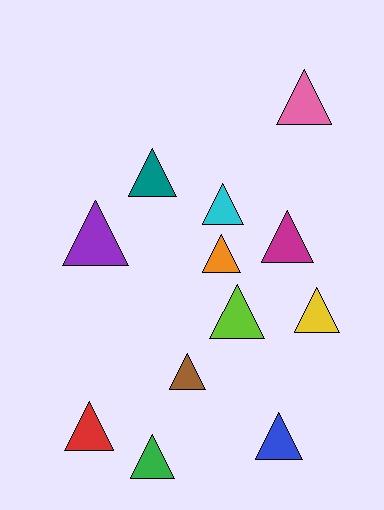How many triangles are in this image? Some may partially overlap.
There are 12 triangles.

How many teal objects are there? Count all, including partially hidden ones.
There is 1 teal object.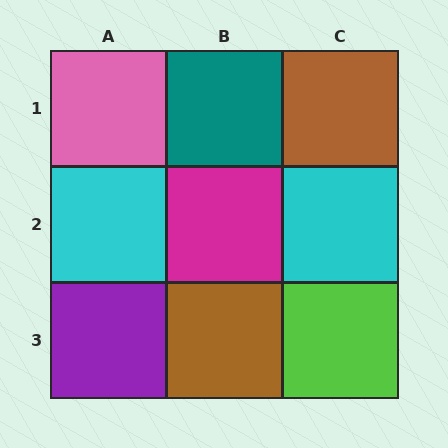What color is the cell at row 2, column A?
Cyan.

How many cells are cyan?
2 cells are cyan.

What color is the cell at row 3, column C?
Lime.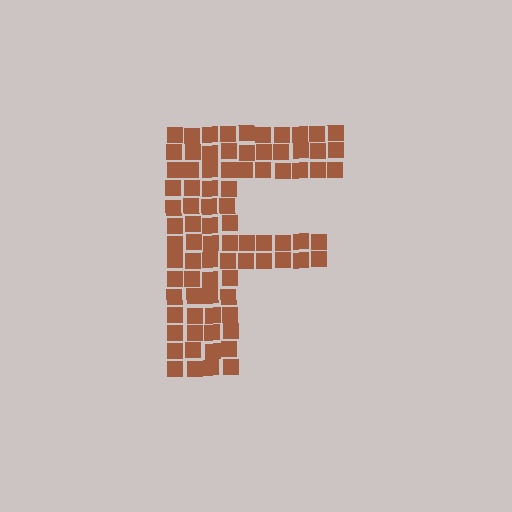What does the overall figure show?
The overall figure shows the letter F.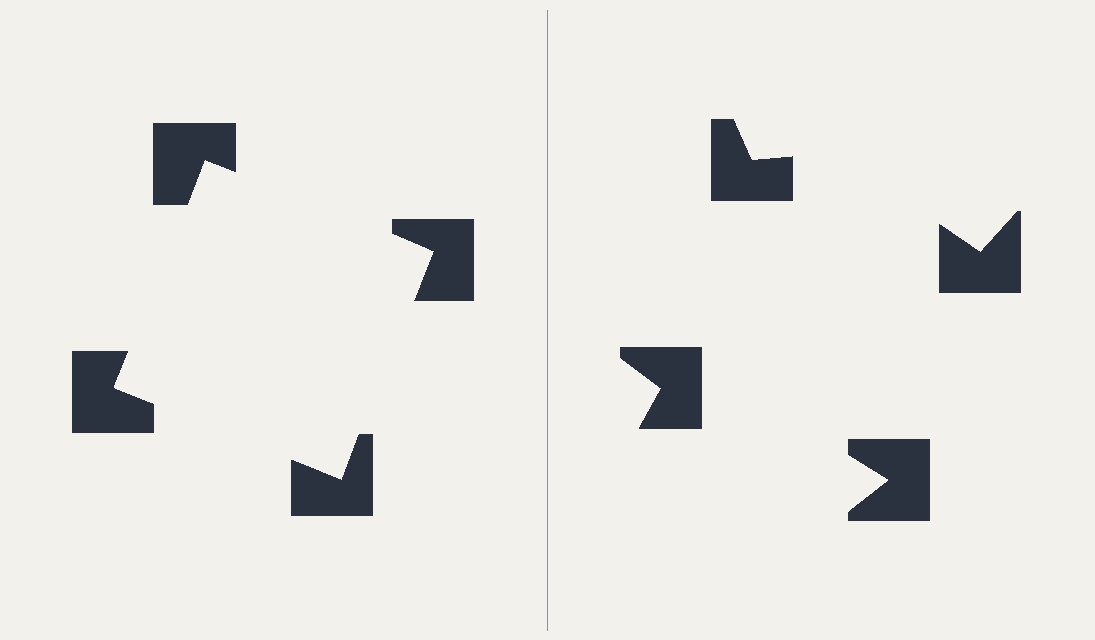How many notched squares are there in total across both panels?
8 — 4 on each side.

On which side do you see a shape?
An illusory square appears on the left side. On the right side the wedge cuts are rotated, so no coherent shape forms.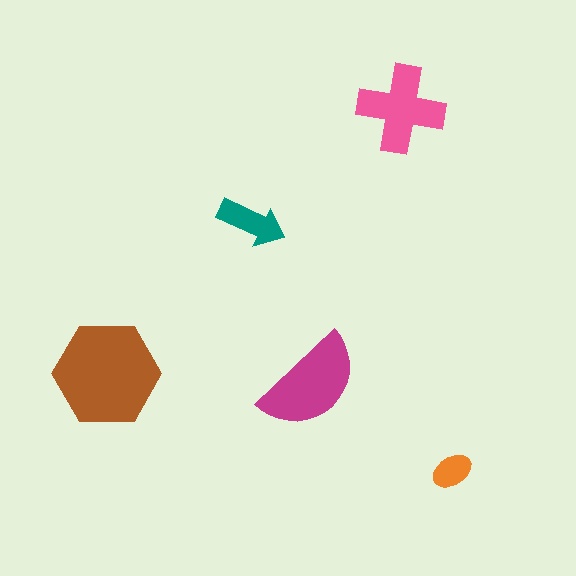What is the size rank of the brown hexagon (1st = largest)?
1st.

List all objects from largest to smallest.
The brown hexagon, the magenta semicircle, the pink cross, the teal arrow, the orange ellipse.